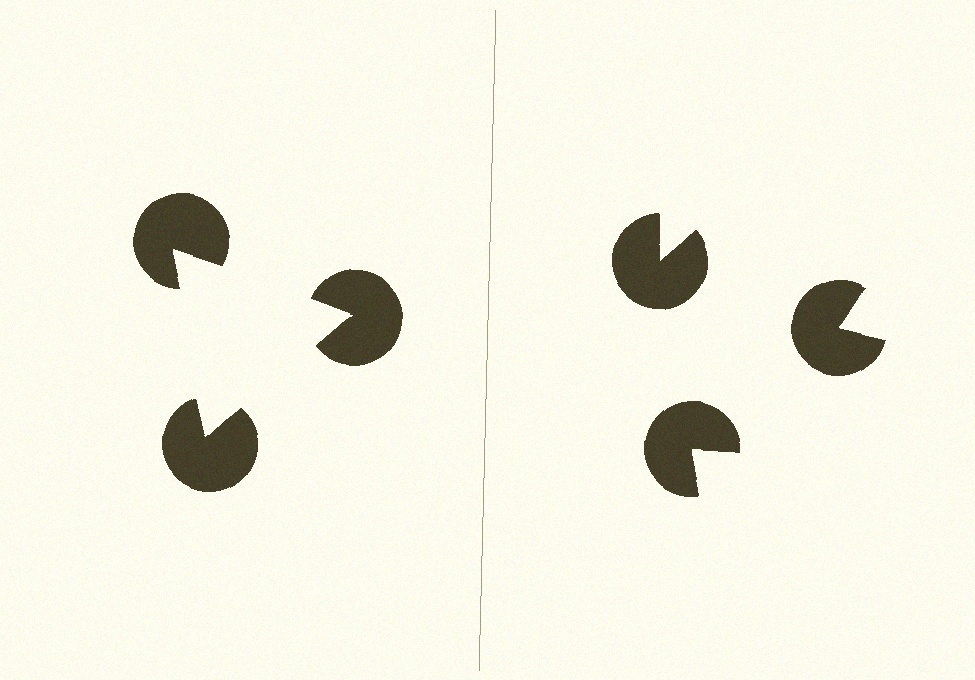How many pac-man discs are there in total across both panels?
6 — 3 on each side.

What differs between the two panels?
The pac-man discs are positioned identically on both sides; only the wedge orientations differ. On the left they align to a triangle; on the right they are misaligned.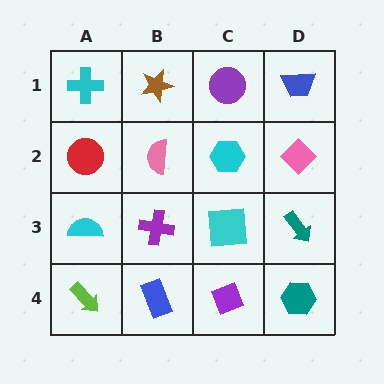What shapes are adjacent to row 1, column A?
A red circle (row 2, column A), a brown star (row 1, column B).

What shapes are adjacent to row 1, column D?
A pink diamond (row 2, column D), a purple circle (row 1, column C).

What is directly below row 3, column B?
A blue rectangle.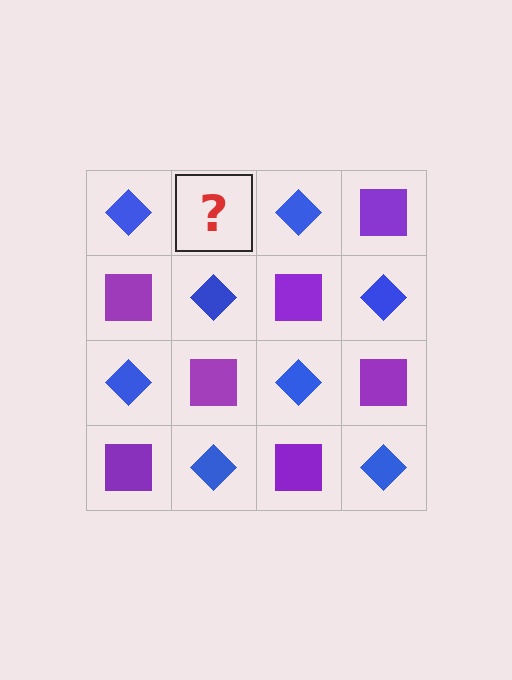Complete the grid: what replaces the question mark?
The question mark should be replaced with a purple square.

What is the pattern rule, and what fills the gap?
The rule is that it alternates blue diamond and purple square in a checkerboard pattern. The gap should be filled with a purple square.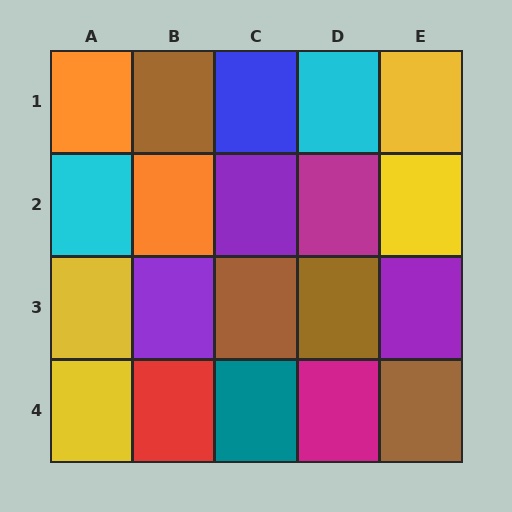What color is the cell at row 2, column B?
Orange.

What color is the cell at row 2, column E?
Yellow.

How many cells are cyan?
2 cells are cyan.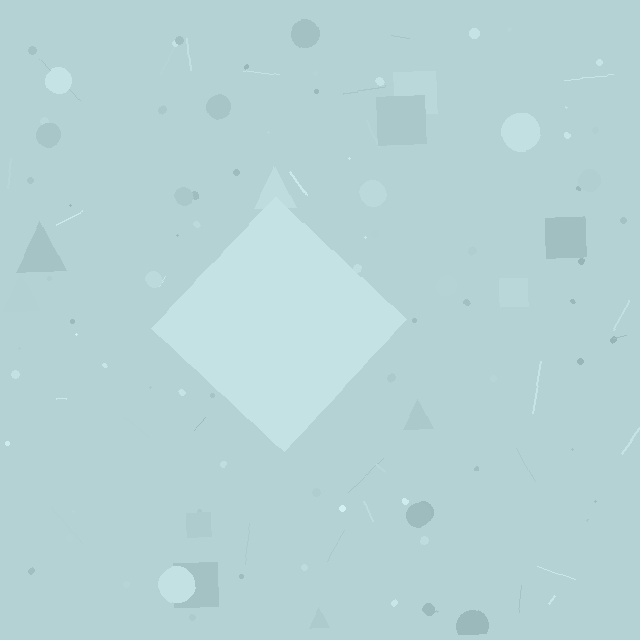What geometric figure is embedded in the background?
A diamond is embedded in the background.